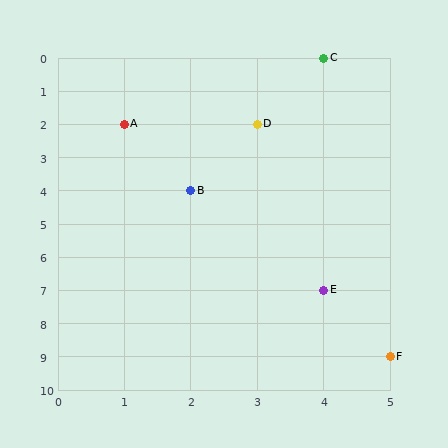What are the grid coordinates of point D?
Point D is at grid coordinates (3, 2).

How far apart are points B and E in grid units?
Points B and E are 2 columns and 3 rows apart (about 3.6 grid units diagonally).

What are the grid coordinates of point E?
Point E is at grid coordinates (4, 7).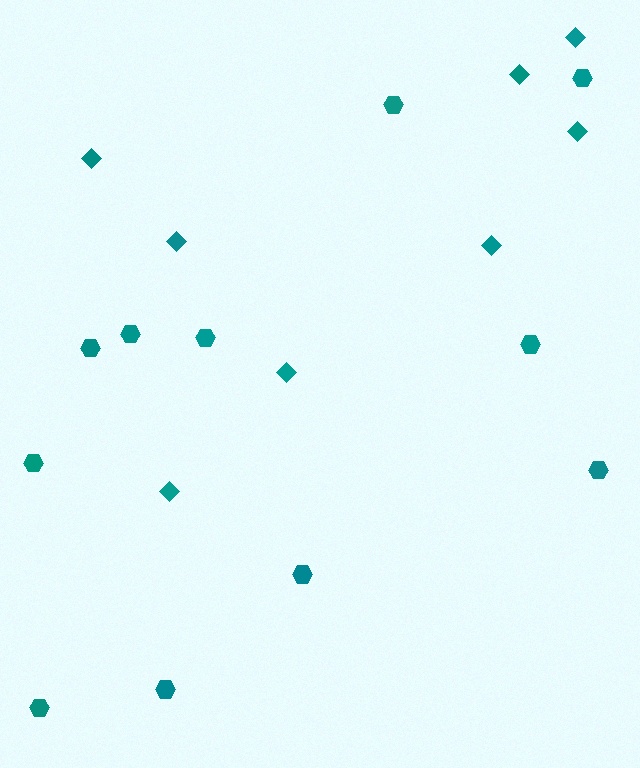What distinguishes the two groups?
There are 2 groups: one group of hexagons (11) and one group of diamonds (8).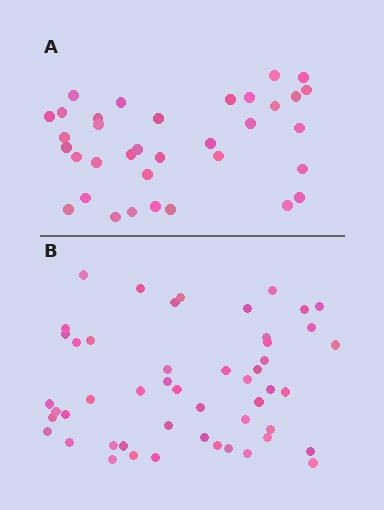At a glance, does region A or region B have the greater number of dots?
Region B (the bottom region) has more dots.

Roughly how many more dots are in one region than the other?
Region B has approximately 15 more dots than region A.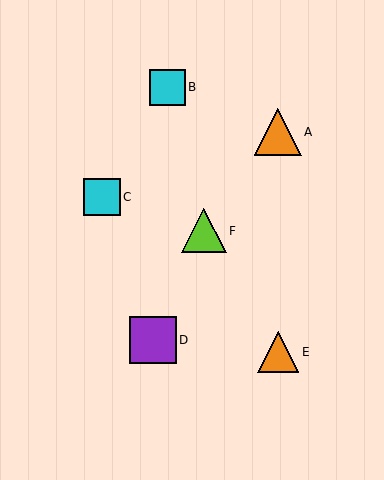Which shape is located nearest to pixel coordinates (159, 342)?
The purple square (labeled D) at (153, 340) is nearest to that location.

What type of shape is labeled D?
Shape D is a purple square.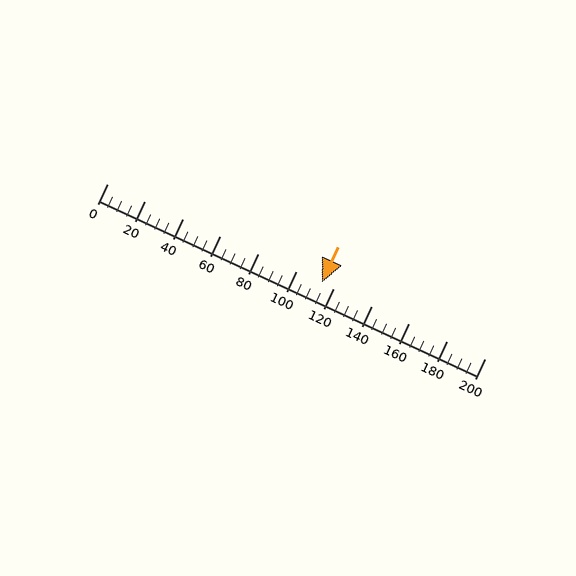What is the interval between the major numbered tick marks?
The major tick marks are spaced 20 units apart.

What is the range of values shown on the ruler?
The ruler shows values from 0 to 200.